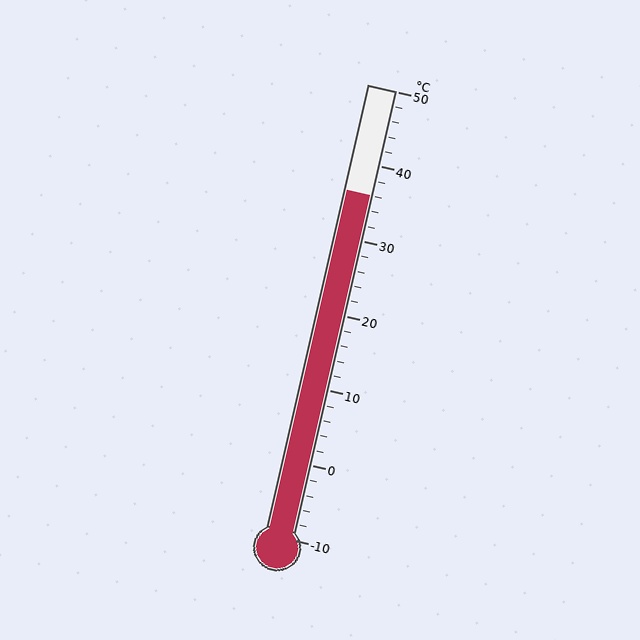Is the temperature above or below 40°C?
The temperature is below 40°C.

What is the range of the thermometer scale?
The thermometer scale ranges from -10°C to 50°C.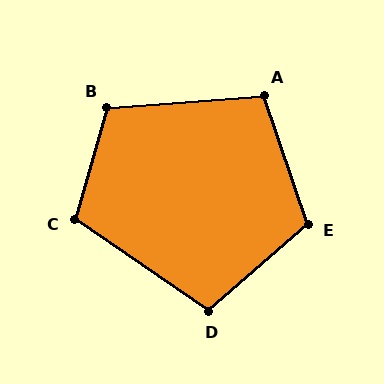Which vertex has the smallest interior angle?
D, at approximately 104 degrees.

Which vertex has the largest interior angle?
E, at approximately 112 degrees.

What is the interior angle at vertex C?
Approximately 109 degrees (obtuse).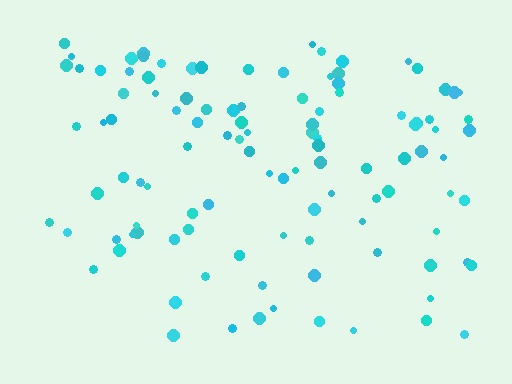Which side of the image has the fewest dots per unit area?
The bottom.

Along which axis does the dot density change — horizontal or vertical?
Vertical.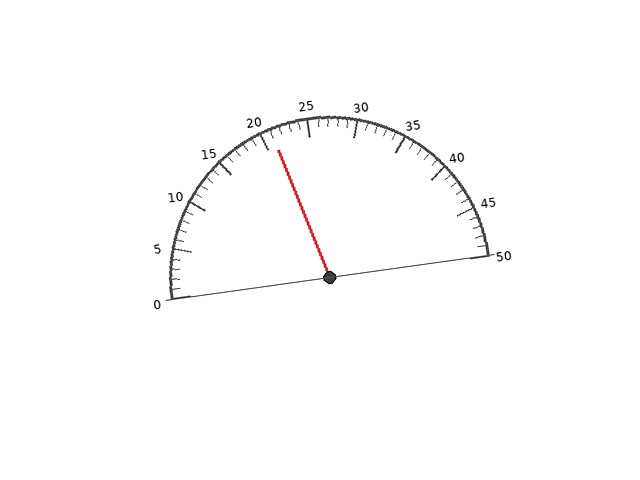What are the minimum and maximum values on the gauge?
The gauge ranges from 0 to 50.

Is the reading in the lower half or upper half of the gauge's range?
The reading is in the lower half of the range (0 to 50).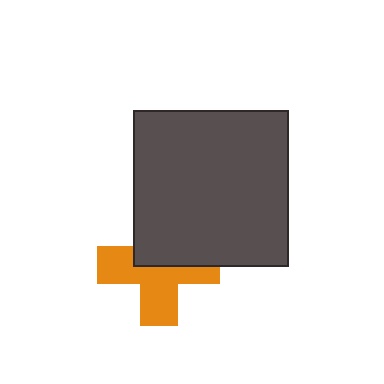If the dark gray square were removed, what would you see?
You would see the complete orange cross.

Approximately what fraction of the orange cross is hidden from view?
Roughly 45% of the orange cross is hidden behind the dark gray square.